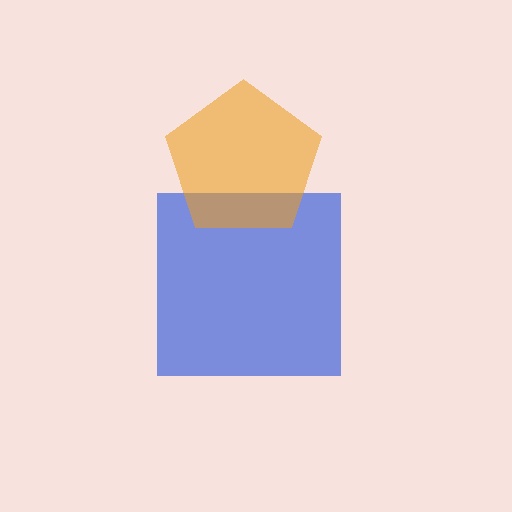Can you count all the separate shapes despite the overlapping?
Yes, there are 2 separate shapes.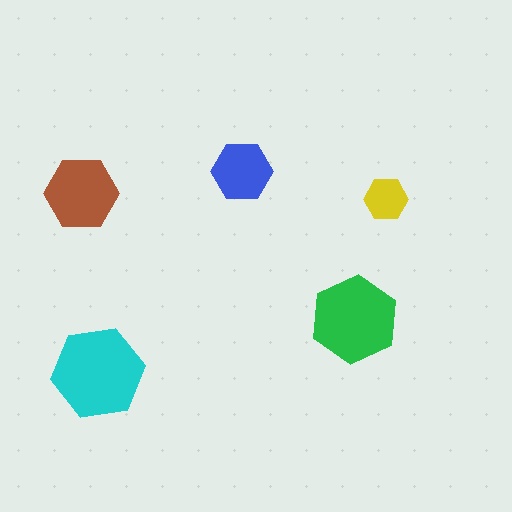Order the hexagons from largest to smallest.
the cyan one, the green one, the brown one, the blue one, the yellow one.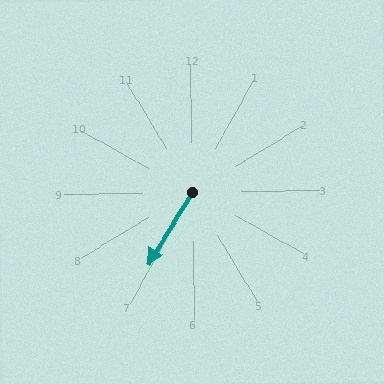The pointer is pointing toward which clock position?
Roughly 7 o'clock.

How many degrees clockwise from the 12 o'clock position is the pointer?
Approximately 213 degrees.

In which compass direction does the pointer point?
Southwest.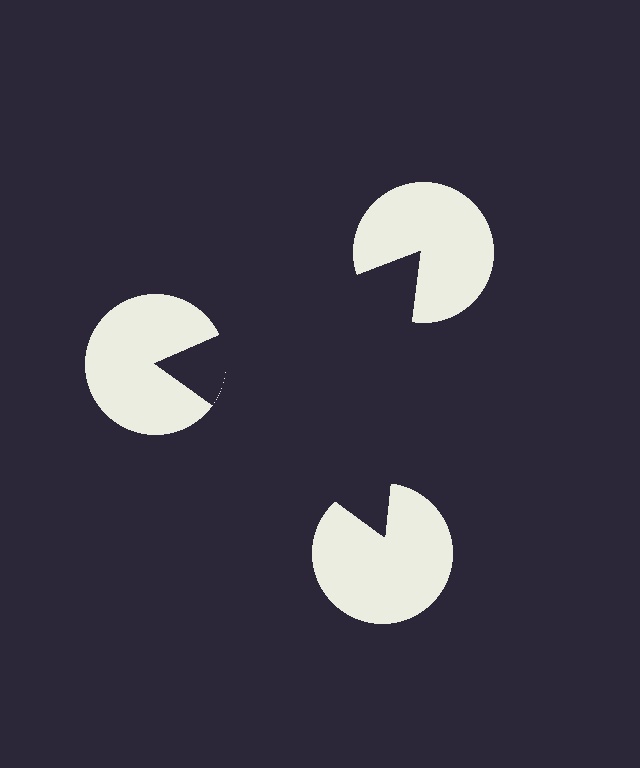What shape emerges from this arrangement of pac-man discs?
An illusory triangle — its edges are inferred from the aligned wedge cuts in the pac-man discs, not physically drawn.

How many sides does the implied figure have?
3 sides.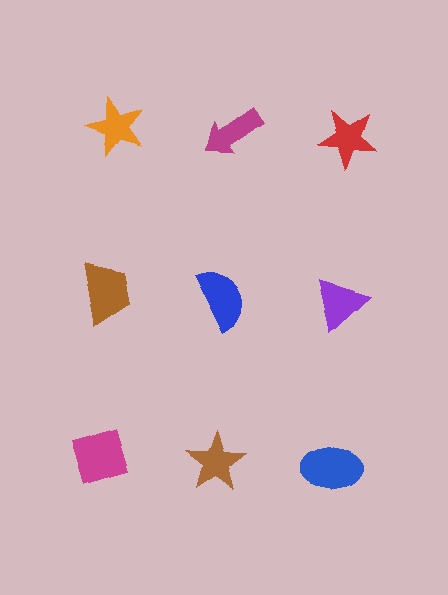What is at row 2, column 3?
A purple triangle.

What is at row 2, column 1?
A brown trapezoid.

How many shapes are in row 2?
3 shapes.